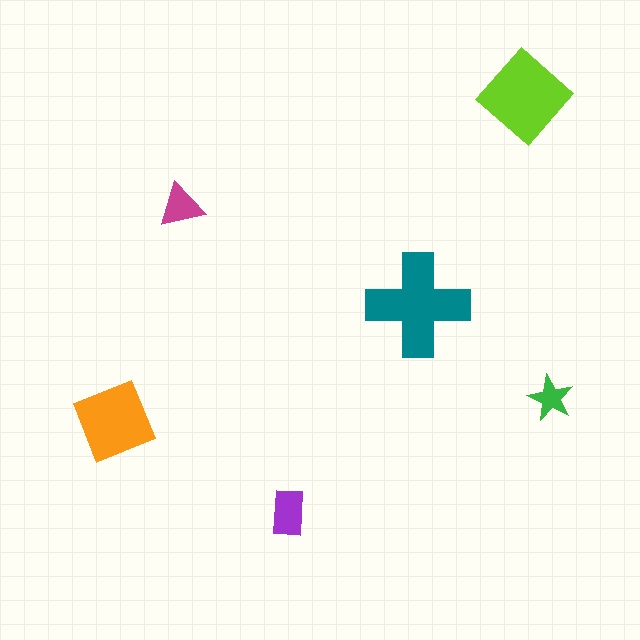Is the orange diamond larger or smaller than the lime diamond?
Smaller.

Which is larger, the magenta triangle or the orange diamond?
The orange diamond.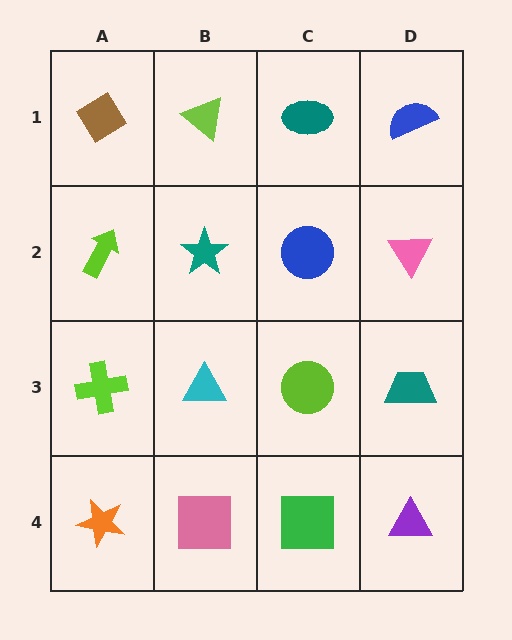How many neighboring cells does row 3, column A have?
3.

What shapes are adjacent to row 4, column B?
A cyan triangle (row 3, column B), an orange star (row 4, column A), a green square (row 4, column C).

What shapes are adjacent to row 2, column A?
A brown diamond (row 1, column A), a lime cross (row 3, column A), a teal star (row 2, column B).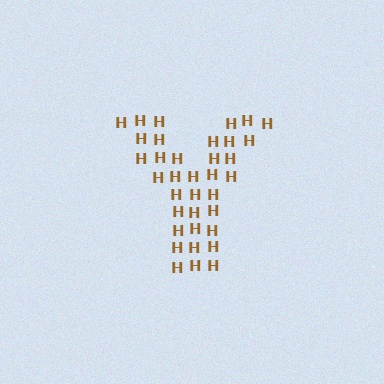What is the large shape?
The large shape is the letter Y.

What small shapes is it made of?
It is made of small letter H's.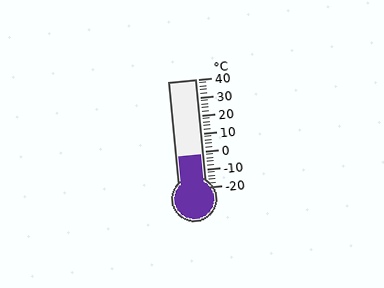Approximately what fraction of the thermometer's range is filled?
The thermometer is filled to approximately 30% of its range.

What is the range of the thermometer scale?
The thermometer scale ranges from -20°C to 40°C.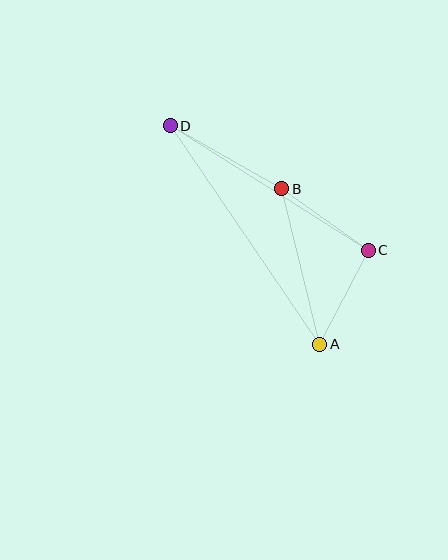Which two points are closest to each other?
Points A and C are closest to each other.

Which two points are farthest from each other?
Points A and D are farthest from each other.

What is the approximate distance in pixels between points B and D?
The distance between B and D is approximately 128 pixels.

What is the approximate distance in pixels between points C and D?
The distance between C and D is approximately 234 pixels.